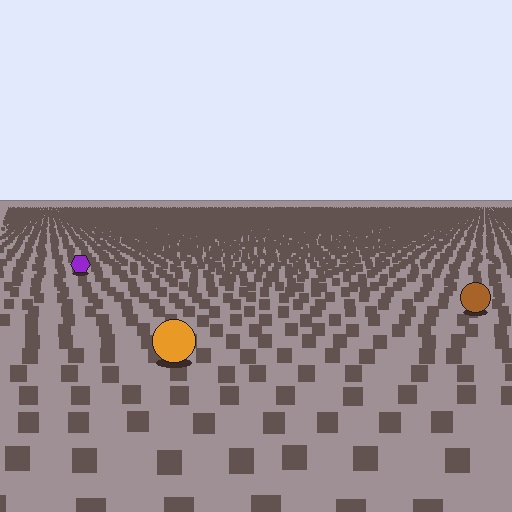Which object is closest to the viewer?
The orange circle is closest. The texture marks near it are larger and more spread out.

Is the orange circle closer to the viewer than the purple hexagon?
Yes. The orange circle is closer — you can tell from the texture gradient: the ground texture is coarser near it.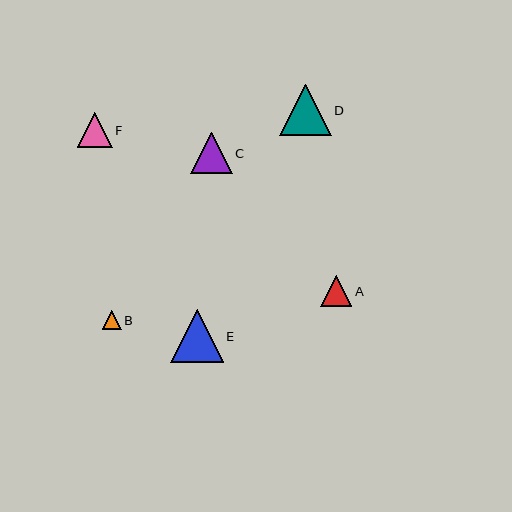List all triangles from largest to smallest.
From largest to smallest: E, D, C, F, A, B.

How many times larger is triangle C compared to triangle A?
Triangle C is approximately 1.3 times the size of triangle A.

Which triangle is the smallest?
Triangle B is the smallest with a size of approximately 19 pixels.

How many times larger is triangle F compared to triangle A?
Triangle F is approximately 1.1 times the size of triangle A.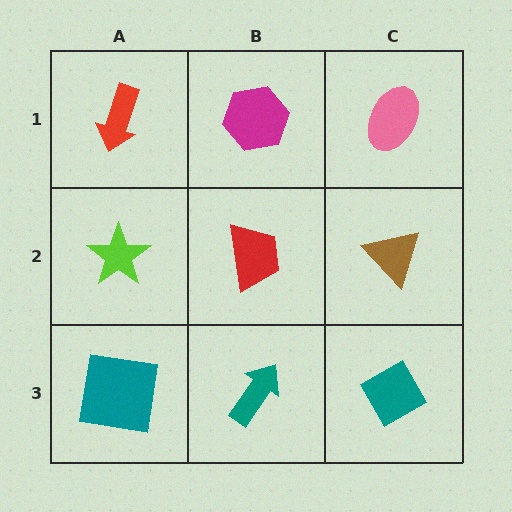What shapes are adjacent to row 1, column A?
A lime star (row 2, column A), a magenta hexagon (row 1, column B).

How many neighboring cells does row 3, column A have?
2.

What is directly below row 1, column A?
A lime star.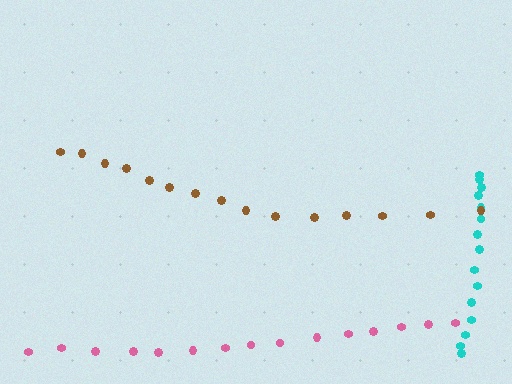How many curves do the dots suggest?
There are 3 distinct paths.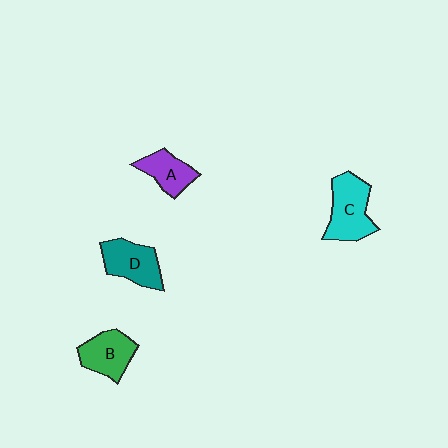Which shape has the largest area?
Shape C (cyan).